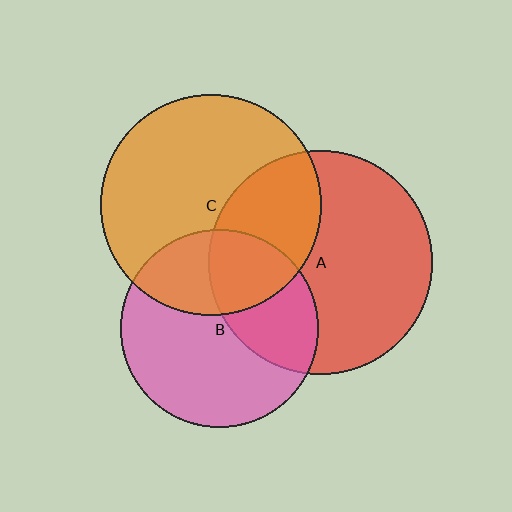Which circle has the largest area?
Circle A (red).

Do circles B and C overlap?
Yes.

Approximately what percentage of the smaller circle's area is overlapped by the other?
Approximately 35%.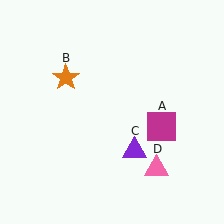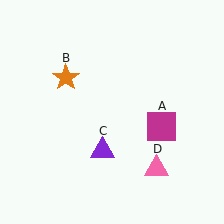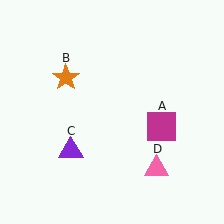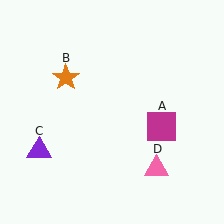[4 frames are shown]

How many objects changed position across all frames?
1 object changed position: purple triangle (object C).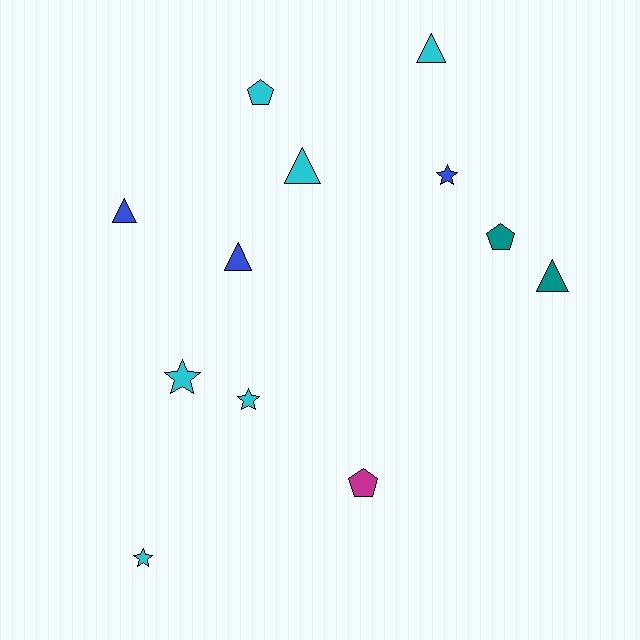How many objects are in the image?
There are 12 objects.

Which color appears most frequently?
Cyan, with 6 objects.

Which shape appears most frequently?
Triangle, with 5 objects.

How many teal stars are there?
There are no teal stars.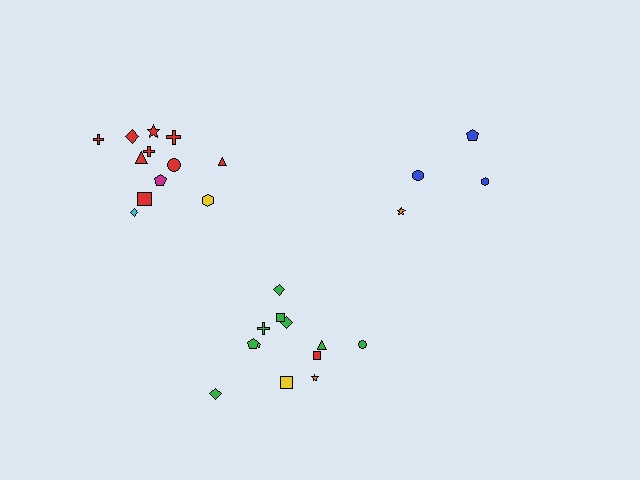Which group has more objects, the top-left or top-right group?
The top-left group.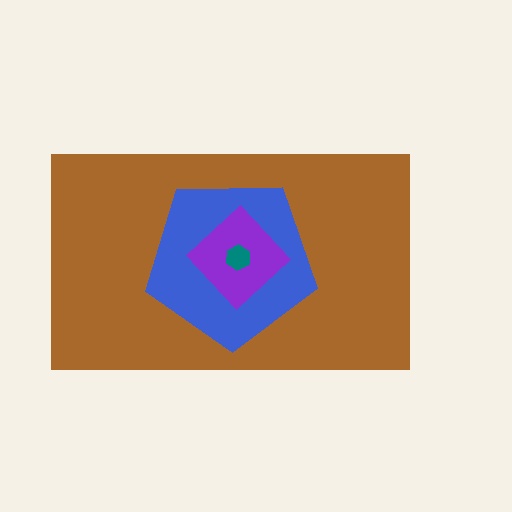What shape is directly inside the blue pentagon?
The purple diamond.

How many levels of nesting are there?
4.